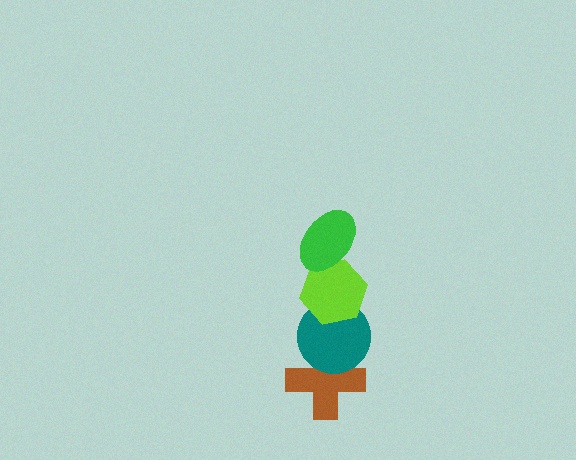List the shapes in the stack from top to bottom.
From top to bottom: the green ellipse, the lime hexagon, the teal circle, the brown cross.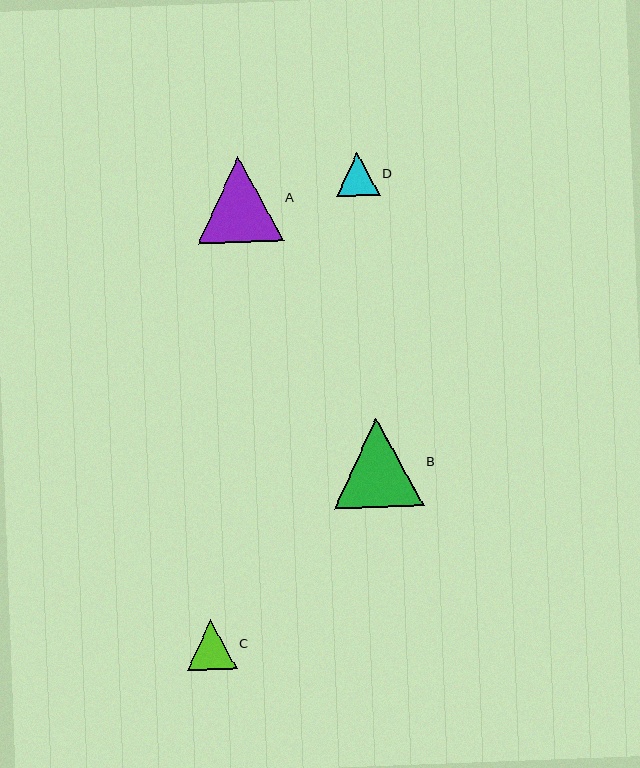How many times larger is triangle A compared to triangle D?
Triangle A is approximately 2.0 times the size of triangle D.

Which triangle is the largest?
Triangle B is the largest with a size of approximately 90 pixels.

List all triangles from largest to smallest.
From largest to smallest: B, A, C, D.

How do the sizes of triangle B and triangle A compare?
Triangle B and triangle A are approximately the same size.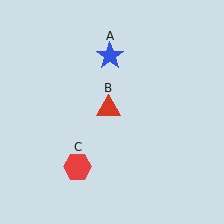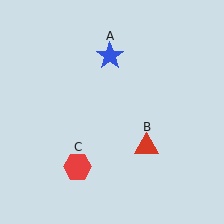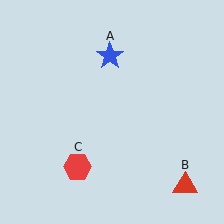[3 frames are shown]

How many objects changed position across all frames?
1 object changed position: red triangle (object B).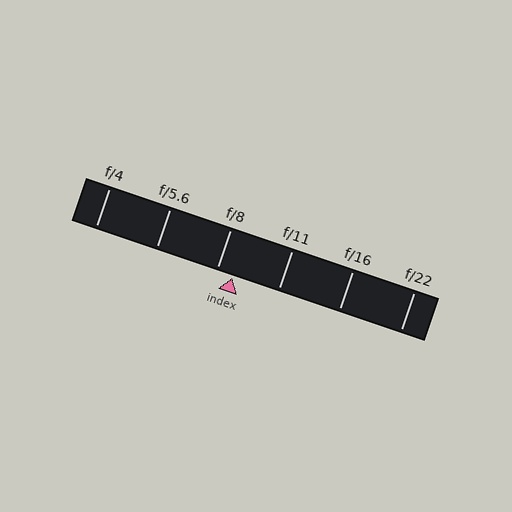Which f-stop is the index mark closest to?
The index mark is closest to f/8.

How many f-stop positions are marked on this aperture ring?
There are 6 f-stop positions marked.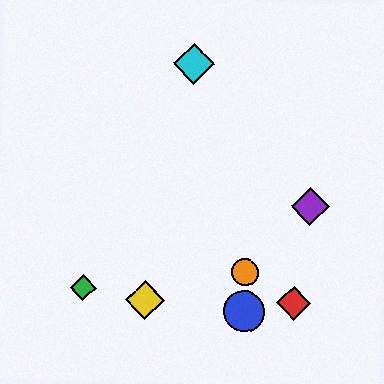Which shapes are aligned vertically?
The blue circle, the orange circle are aligned vertically.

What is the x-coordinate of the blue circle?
The blue circle is at x≈244.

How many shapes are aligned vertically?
2 shapes (the blue circle, the orange circle) are aligned vertically.